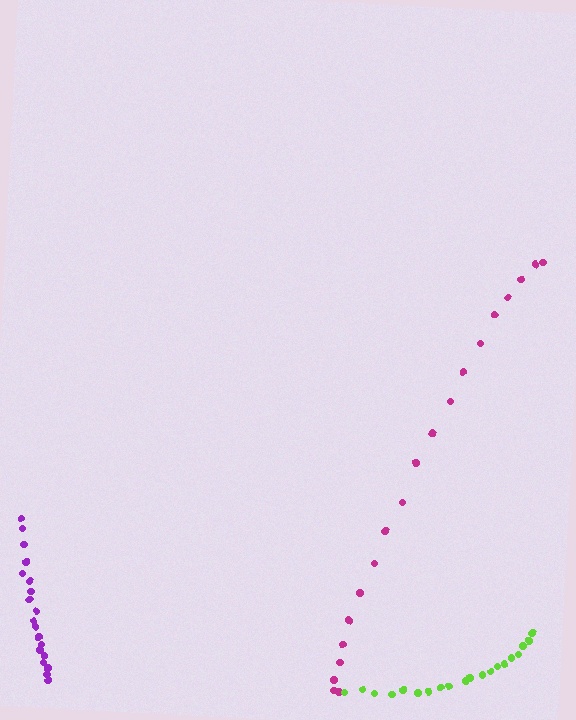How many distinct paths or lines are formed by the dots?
There are 3 distinct paths.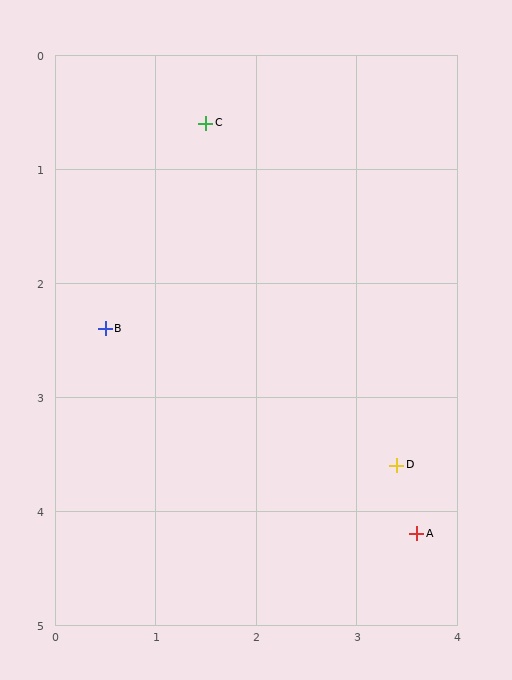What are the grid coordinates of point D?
Point D is at approximately (3.4, 3.6).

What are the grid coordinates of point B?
Point B is at approximately (0.5, 2.4).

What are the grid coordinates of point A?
Point A is at approximately (3.6, 4.2).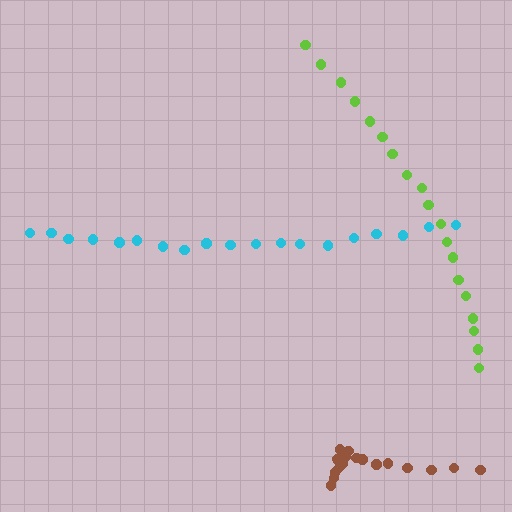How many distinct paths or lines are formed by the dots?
There are 3 distinct paths.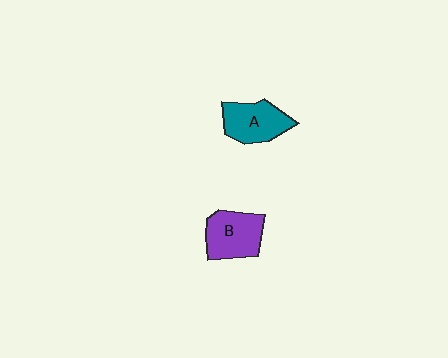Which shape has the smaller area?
Shape A (teal).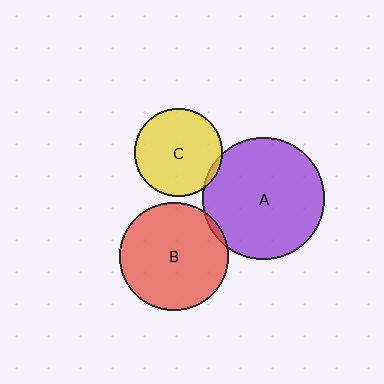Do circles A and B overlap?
Yes.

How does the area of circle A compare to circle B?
Approximately 1.2 times.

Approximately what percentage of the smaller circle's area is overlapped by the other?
Approximately 5%.